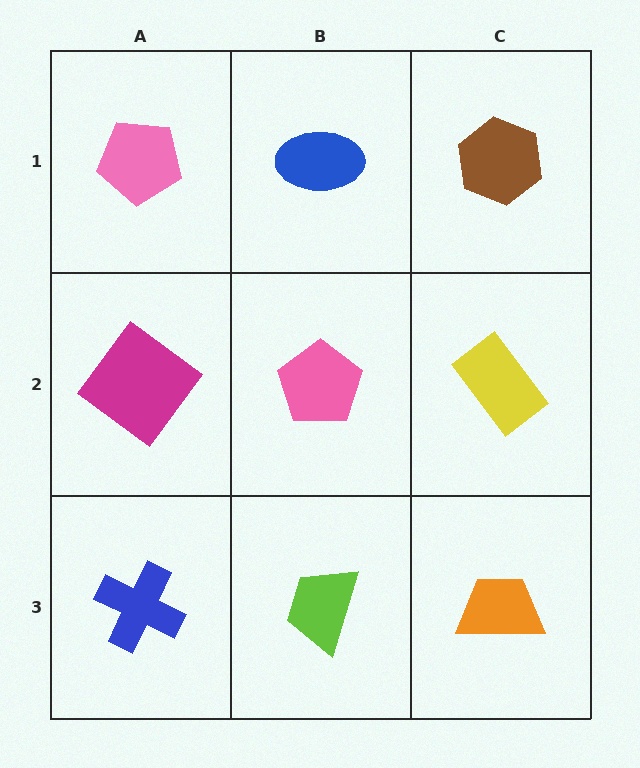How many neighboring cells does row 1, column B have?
3.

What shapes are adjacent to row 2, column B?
A blue ellipse (row 1, column B), a lime trapezoid (row 3, column B), a magenta diamond (row 2, column A), a yellow rectangle (row 2, column C).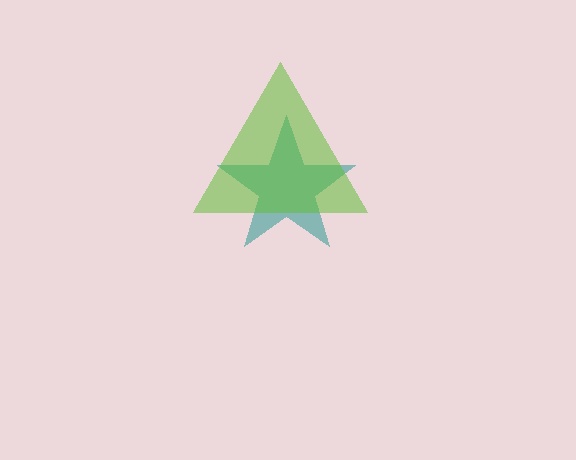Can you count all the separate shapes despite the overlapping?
Yes, there are 2 separate shapes.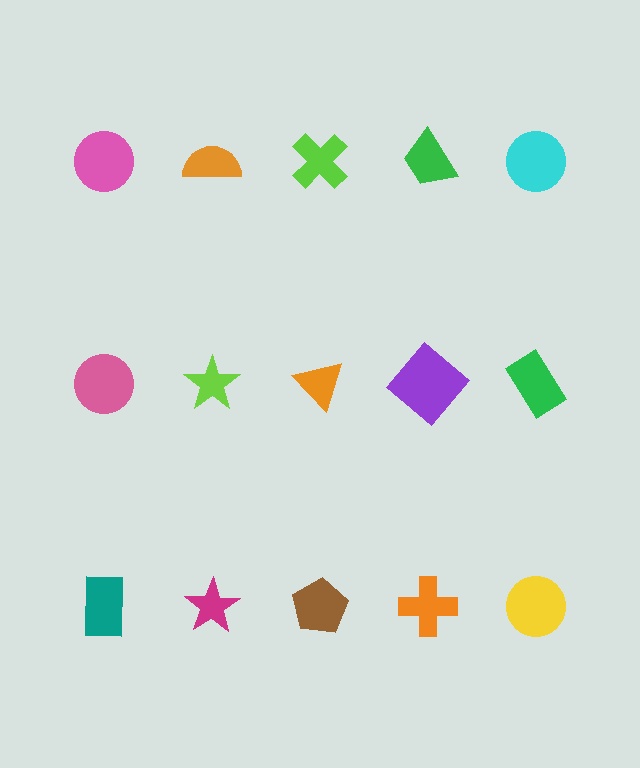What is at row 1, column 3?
A lime cross.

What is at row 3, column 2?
A magenta star.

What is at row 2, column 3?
An orange triangle.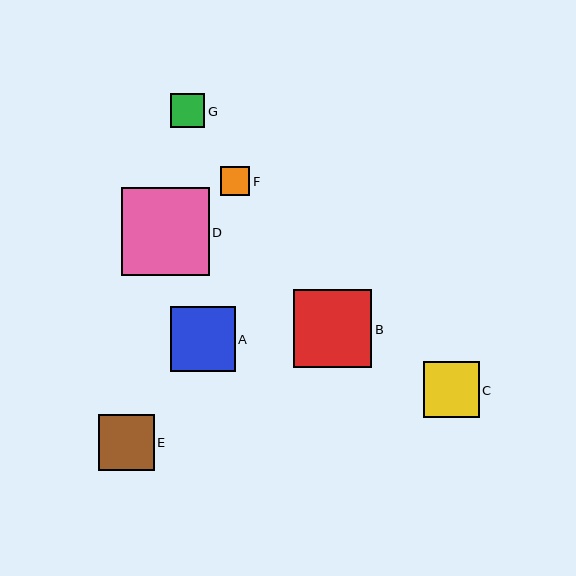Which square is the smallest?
Square F is the smallest with a size of approximately 29 pixels.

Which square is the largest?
Square D is the largest with a size of approximately 88 pixels.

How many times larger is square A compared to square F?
Square A is approximately 2.2 times the size of square F.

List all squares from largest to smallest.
From largest to smallest: D, B, A, E, C, G, F.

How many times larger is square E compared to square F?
Square E is approximately 1.9 times the size of square F.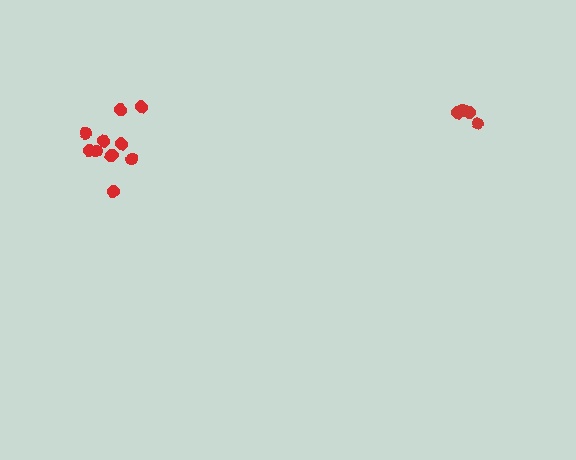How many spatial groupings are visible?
There are 2 spatial groupings.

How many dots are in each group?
Group 1: 5 dots, Group 2: 11 dots (16 total).